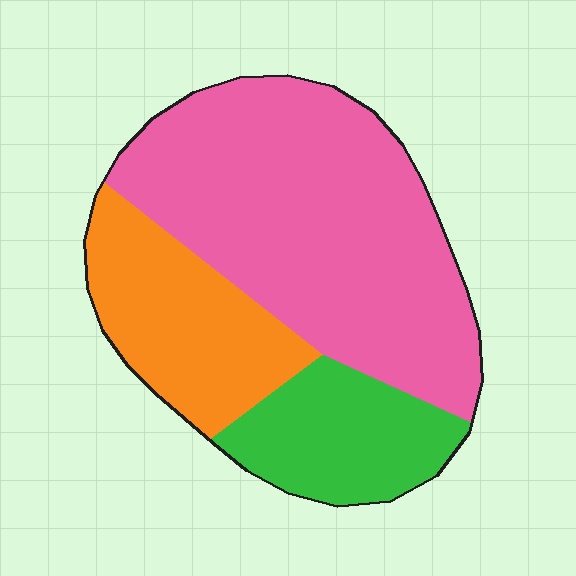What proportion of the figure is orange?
Orange takes up about one quarter (1/4) of the figure.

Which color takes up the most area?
Pink, at roughly 55%.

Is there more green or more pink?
Pink.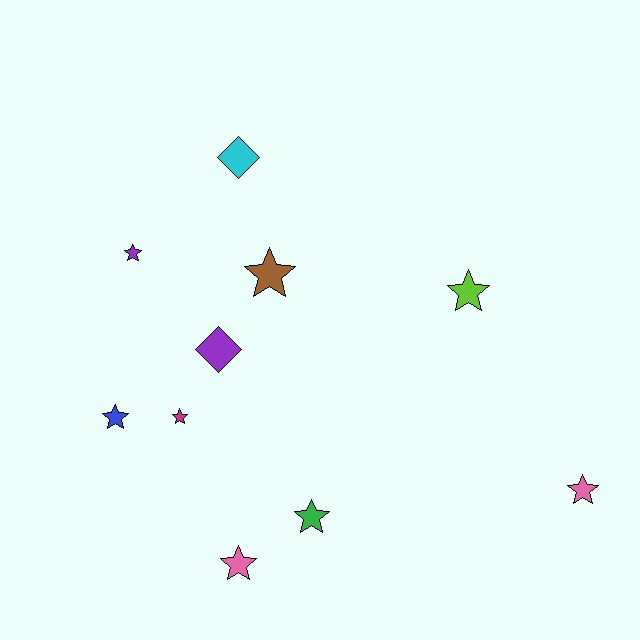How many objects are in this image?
There are 10 objects.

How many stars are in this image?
There are 8 stars.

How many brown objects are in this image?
There is 1 brown object.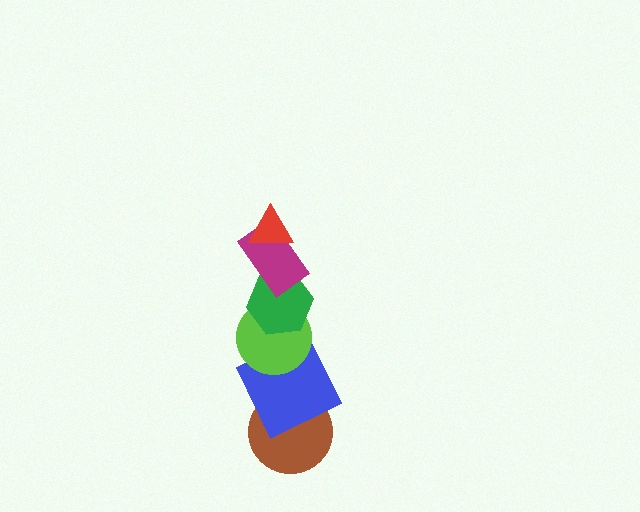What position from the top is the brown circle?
The brown circle is 6th from the top.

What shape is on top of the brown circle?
The blue square is on top of the brown circle.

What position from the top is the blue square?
The blue square is 5th from the top.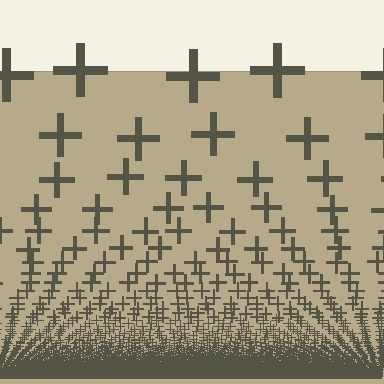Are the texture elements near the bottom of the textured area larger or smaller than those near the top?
Smaller. The gradient is inverted — elements near the bottom are smaller and denser.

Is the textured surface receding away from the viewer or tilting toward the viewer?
The surface appears to tilt toward the viewer. Texture elements get larger and sparser toward the top.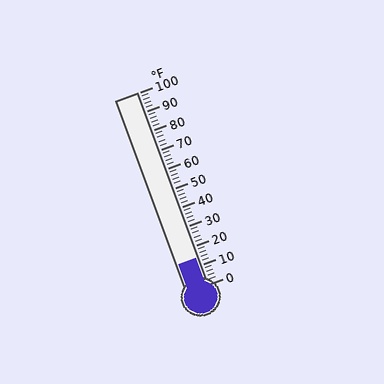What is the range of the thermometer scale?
The thermometer scale ranges from 0°F to 100°F.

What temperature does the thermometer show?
The thermometer shows approximately 14°F.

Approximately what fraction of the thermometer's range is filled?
The thermometer is filled to approximately 15% of its range.